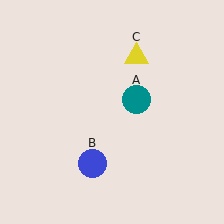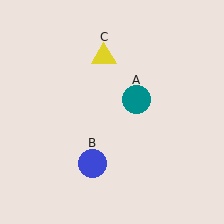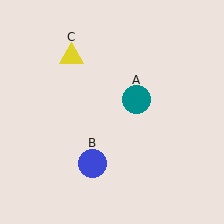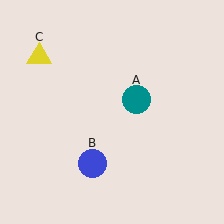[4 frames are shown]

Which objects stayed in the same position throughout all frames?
Teal circle (object A) and blue circle (object B) remained stationary.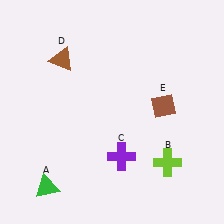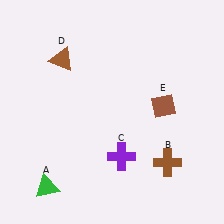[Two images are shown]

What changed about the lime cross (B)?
In Image 1, B is lime. In Image 2, it changed to brown.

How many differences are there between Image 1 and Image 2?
There is 1 difference between the two images.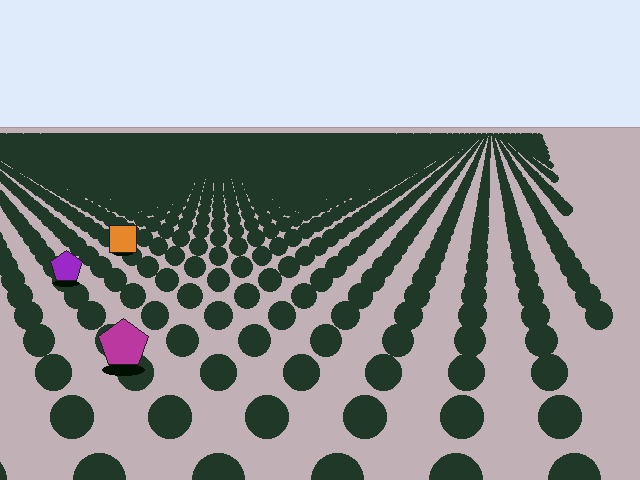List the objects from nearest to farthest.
From nearest to farthest: the magenta pentagon, the purple pentagon, the orange square.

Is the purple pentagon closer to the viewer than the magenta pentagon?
No. The magenta pentagon is closer — you can tell from the texture gradient: the ground texture is coarser near it.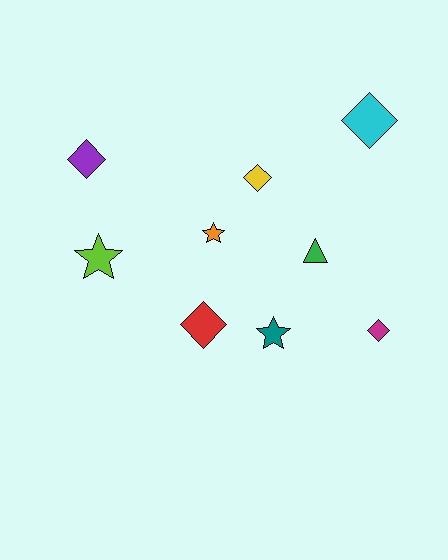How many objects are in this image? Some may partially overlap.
There are 9 objects.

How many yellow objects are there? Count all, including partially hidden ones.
There is 1 yellow object.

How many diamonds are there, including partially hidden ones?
There are 5 diamonds.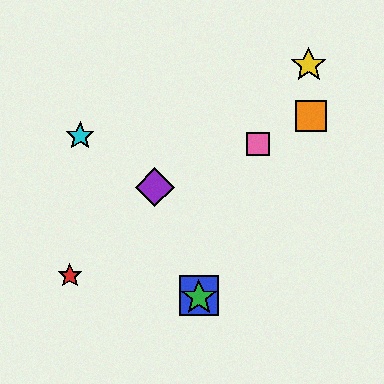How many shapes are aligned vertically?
2 shapes (the blue square, the green star) are aligned vertically.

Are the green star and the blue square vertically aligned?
Yes, both are at x≈199.